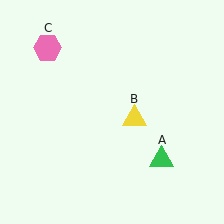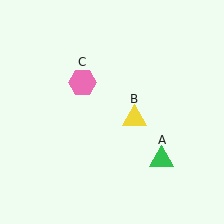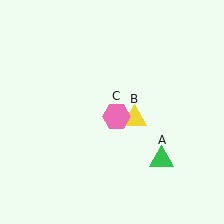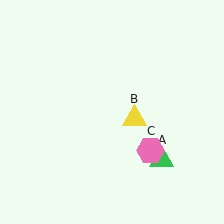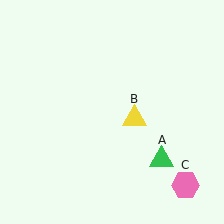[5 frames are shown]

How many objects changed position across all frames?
1 object changed position: pink hexagon (object C).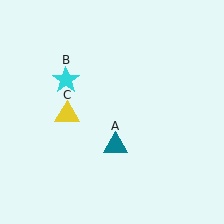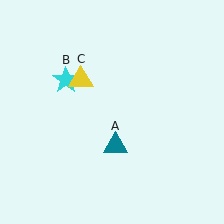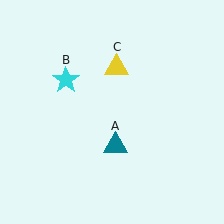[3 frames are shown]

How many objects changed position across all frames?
1 object changed position: yellow triangle (object C).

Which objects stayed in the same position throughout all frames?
Teal triangle (object A) and cyan star (object B) remained stationary.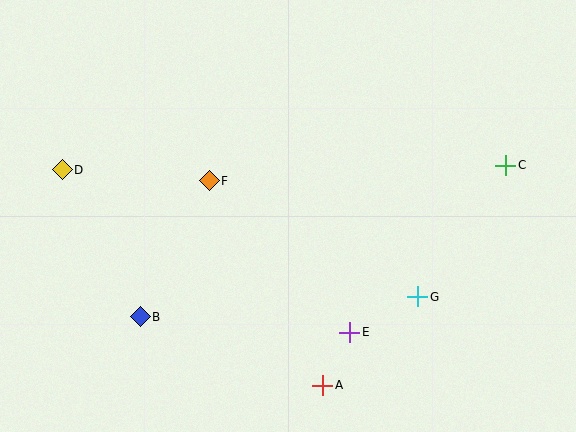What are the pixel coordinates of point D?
Point D is at (62, 170).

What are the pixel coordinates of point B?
Point B is at (140, 317).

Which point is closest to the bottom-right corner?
Point G is closest to the bottom-right corner.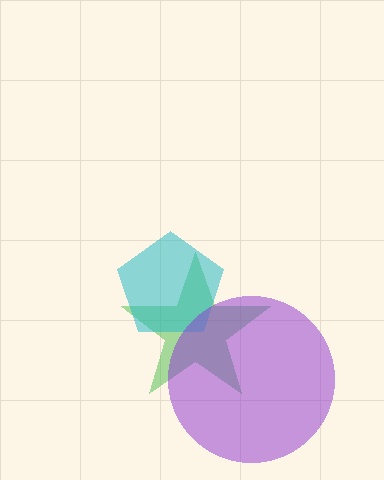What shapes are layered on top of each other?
The layered shapes are: a green star, a cyan pentagon, a purple circle.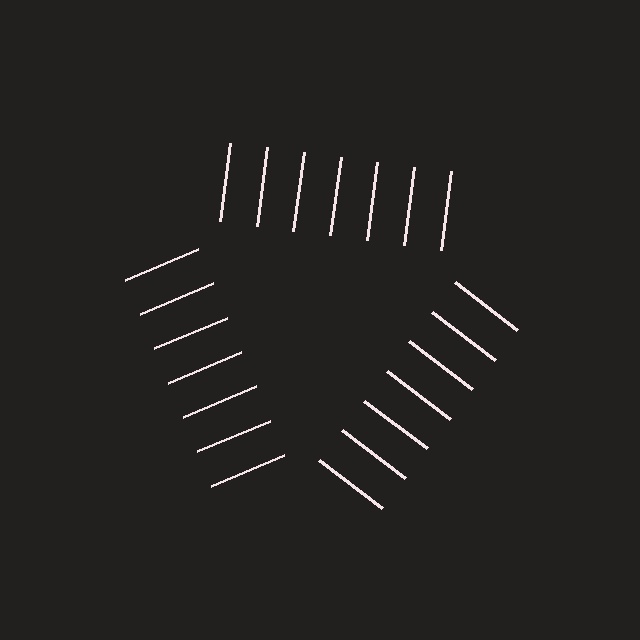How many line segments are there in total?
21 — 7 along each of the 3 edges.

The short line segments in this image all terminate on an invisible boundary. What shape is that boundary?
An illusory triangle — the line segments terminate on its edges but no continuous stroke is drawn.